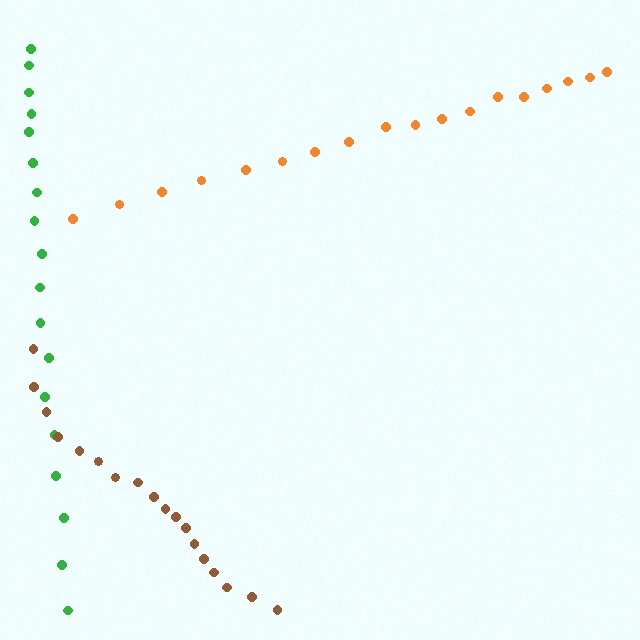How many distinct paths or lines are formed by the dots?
There are 3 distinct paths.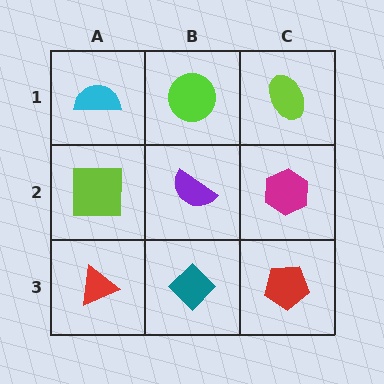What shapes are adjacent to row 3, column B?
A purple semicircle (row 2, column B), a red triangle (row 3, column A), a red pentagon (row 3, column C).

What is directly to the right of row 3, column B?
A red pentagon.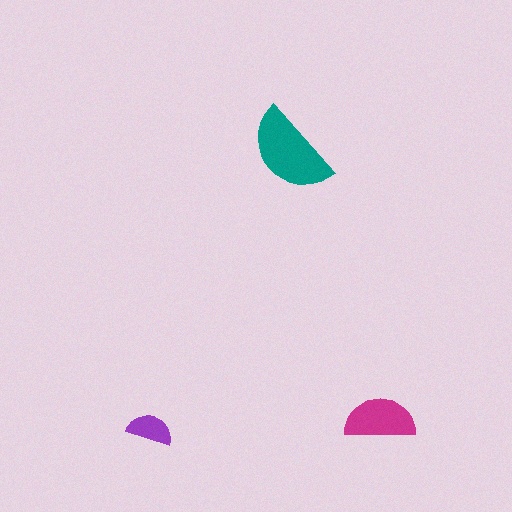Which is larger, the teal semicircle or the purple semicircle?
The teal one.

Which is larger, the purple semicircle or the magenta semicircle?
The magenta one.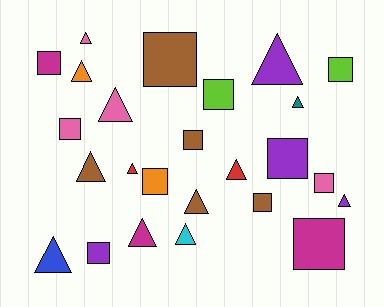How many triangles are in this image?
There are 13 triangles.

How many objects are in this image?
There are 25 objects.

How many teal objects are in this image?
There is 1 teal object.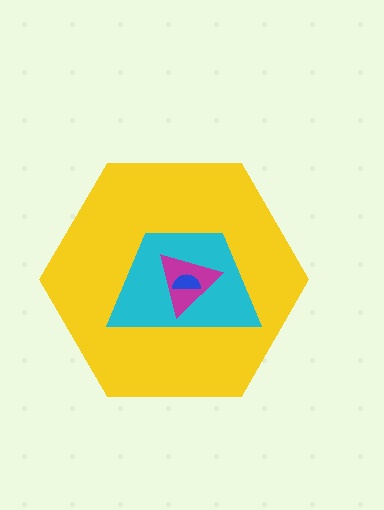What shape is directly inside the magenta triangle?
The blue semicircle.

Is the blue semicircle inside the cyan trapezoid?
Yes.